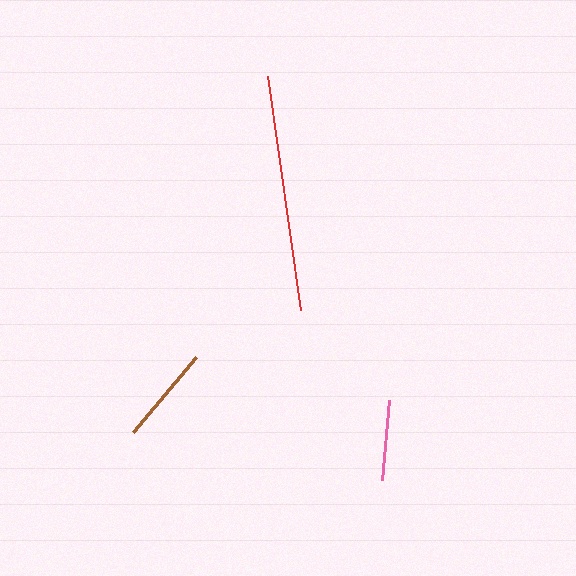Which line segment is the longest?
The red line is the longest at approximately 237 pixels.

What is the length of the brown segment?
The brown segment is approximately 98 pixels long.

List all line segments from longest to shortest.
From longest to shortest: red, brown, pink.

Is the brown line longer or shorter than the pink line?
The brown line is longer than the pink line.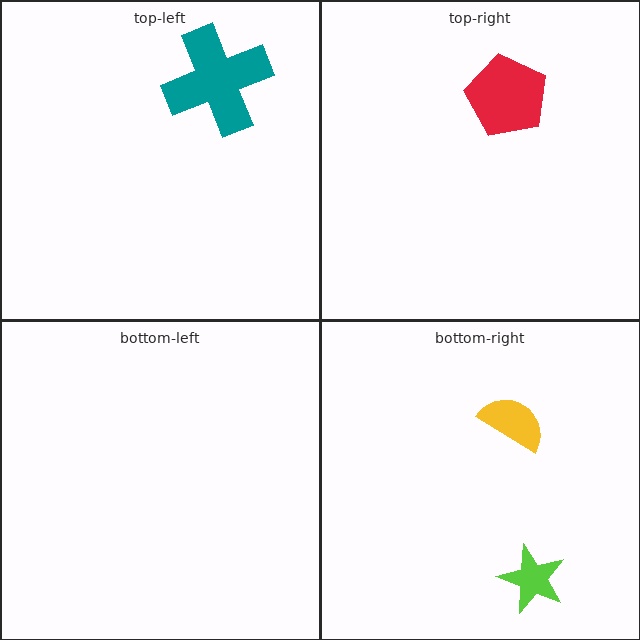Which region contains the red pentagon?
The top-right region.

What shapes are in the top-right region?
The red pentagon.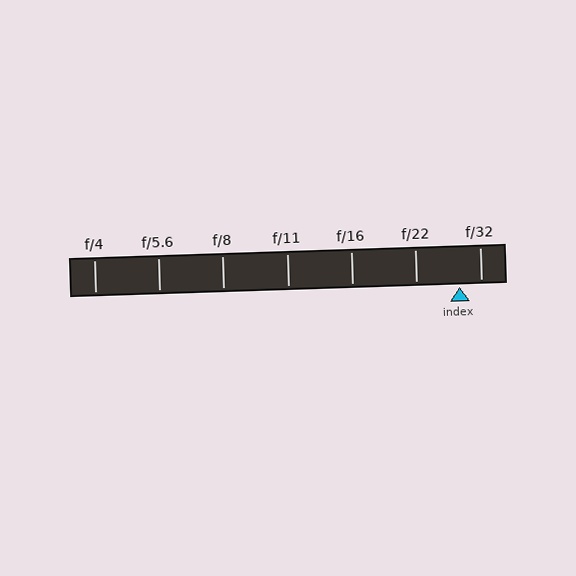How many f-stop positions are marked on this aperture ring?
There are 7 f-stop positions marked.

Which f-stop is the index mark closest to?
The index mark is closest to f/32.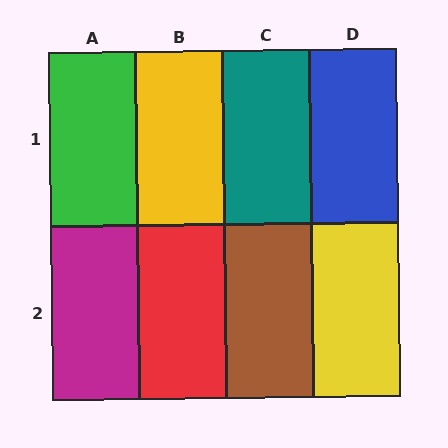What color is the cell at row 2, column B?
Red.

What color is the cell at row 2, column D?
Yellow.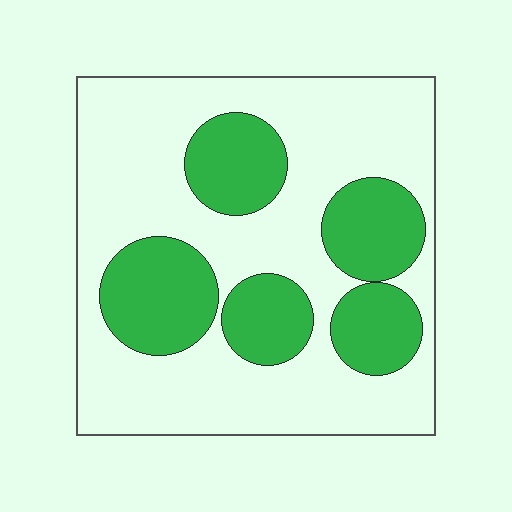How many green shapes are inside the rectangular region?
5.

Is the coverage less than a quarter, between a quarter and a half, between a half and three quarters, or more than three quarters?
Between a quarter and a half.